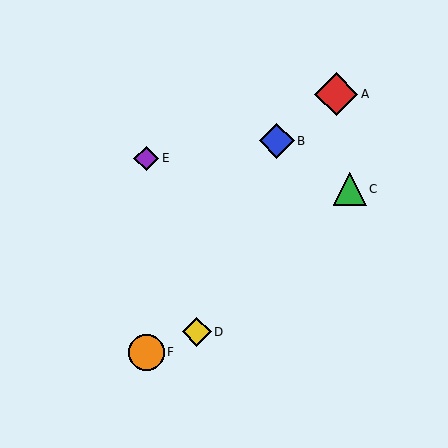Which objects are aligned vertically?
Objects E, F are aligned vertically.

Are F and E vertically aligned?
Yes, both are at x≈146.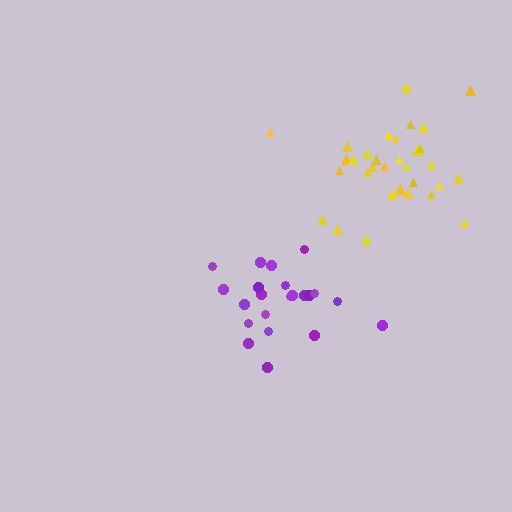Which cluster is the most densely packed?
Yellow.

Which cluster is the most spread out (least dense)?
Purple.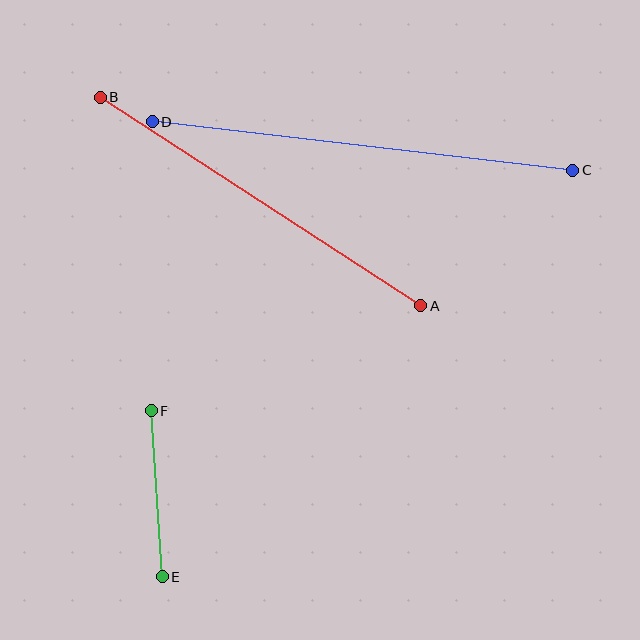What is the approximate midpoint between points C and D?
The midpoint is at approximately (363, 146) pixels.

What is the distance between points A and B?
The distance is approximately 382 pixels.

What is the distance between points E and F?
The distance is approximately 166 pixels.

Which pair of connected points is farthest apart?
Points C and D are farthest apart.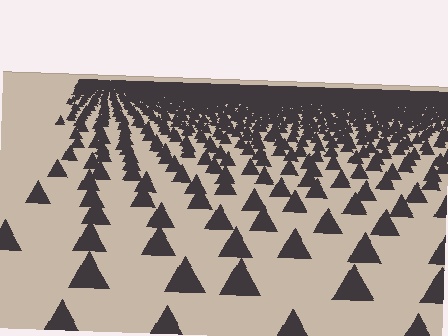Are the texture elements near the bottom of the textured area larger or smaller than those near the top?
Larger. Near the bottom, elements are closer to the viewer and appear at a bigger on-screen size.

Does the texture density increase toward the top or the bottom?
Density increases toward the top.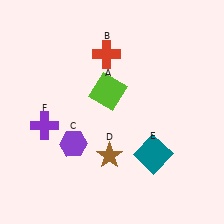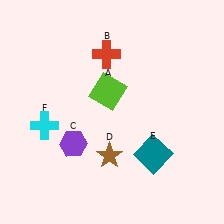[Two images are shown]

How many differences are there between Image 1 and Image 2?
There is 1 difference between the two images.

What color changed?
The cross (F) changed from purple in Image 1 to cyan in Image 2.